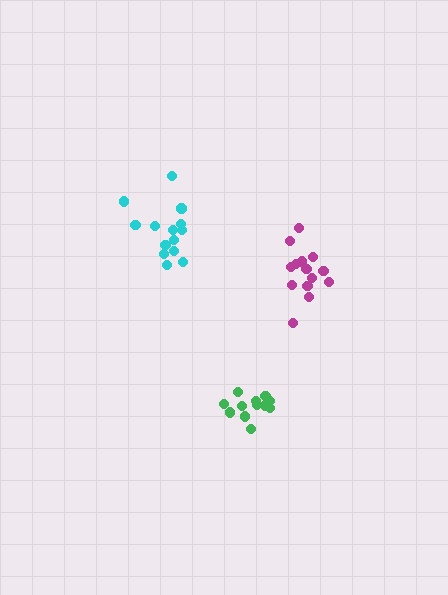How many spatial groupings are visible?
There are 3 spatial groupings.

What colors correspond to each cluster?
The clusters are colored: green, magenta, cyan.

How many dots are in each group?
Group 1: 12 dots, Group 2: 14 dots, Group 3: 14 dots (40 total).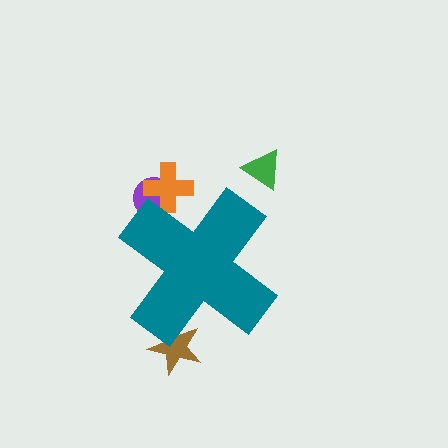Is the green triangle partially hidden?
No, the green triangle is fully visible.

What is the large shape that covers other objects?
A teal cross.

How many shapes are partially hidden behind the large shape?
3 shapes are partially hidden.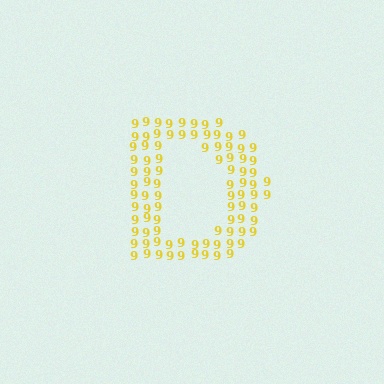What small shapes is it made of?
It is made of small digit 9's.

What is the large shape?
The large shape is the letter D.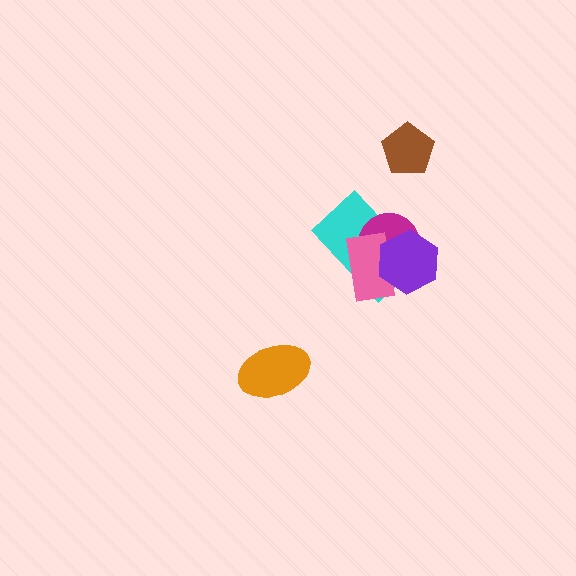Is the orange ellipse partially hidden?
No, no other shape covers it.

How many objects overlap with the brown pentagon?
0 objects overlap with the brown pentagon.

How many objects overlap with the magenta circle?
3 objects overlap with the magenta circle.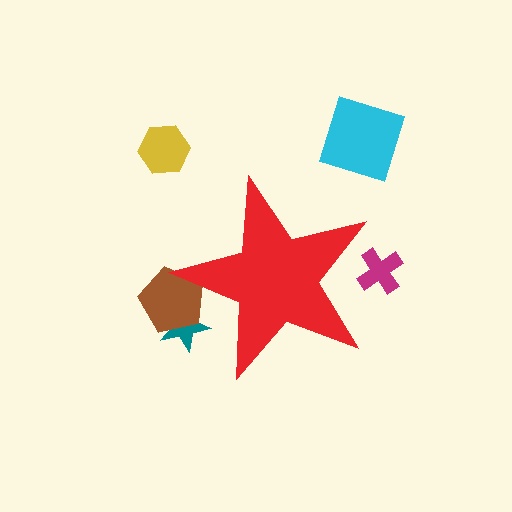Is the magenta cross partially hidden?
Yes, the magenta cross is partially hidden behind the red star.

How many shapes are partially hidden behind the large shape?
3 shapes are partially hidden.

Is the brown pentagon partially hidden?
Yes, the brown pentagon is partially hidden behind the red star.